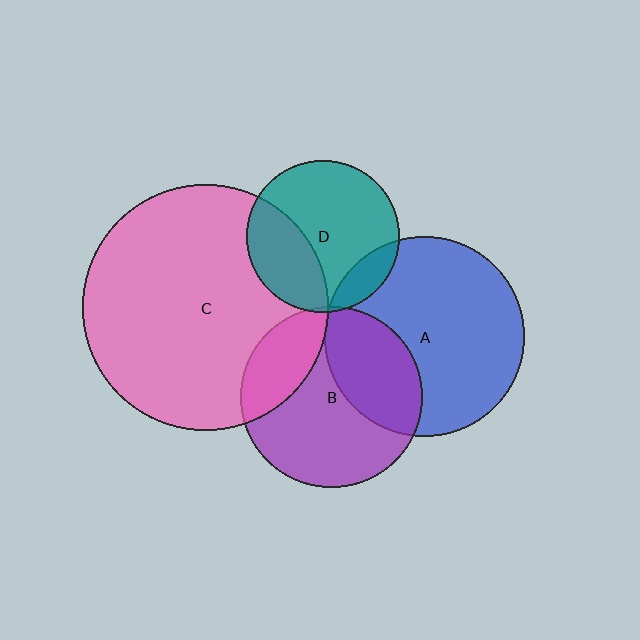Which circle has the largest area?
Circle C (pink).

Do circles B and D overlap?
Yes.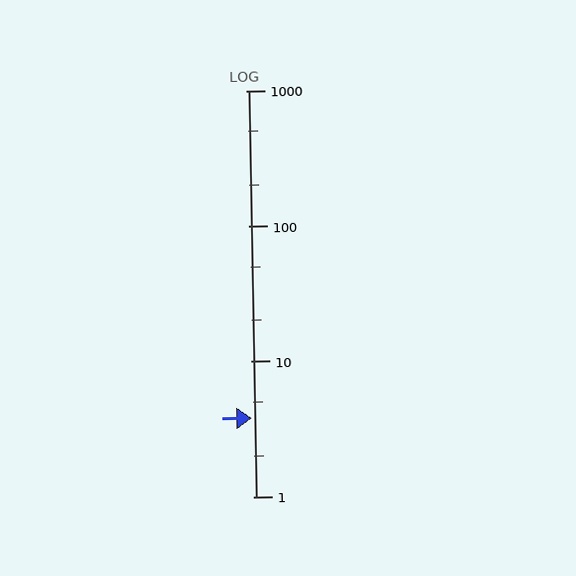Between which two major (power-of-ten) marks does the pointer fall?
The pointer is between 1 and 10.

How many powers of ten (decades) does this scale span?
The scale spans 3 decades, from 1 to 1000.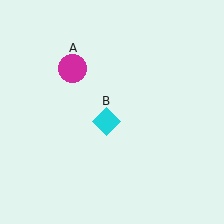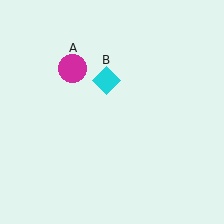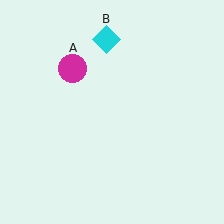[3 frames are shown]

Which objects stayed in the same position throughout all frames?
Magenta circle (object A) remained stationary.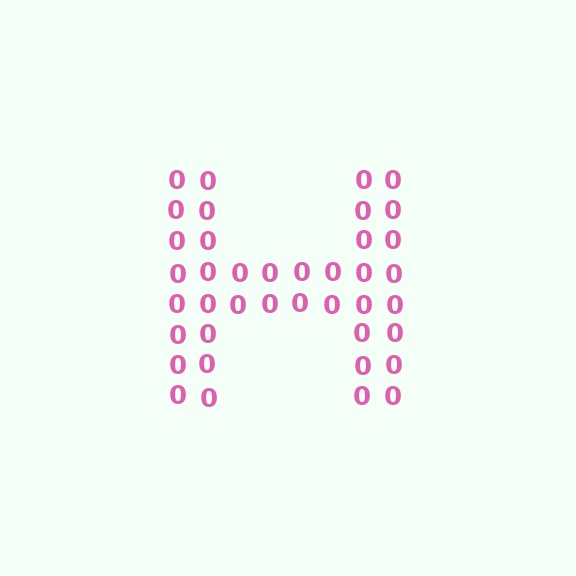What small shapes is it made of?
It is made of small digit 0's.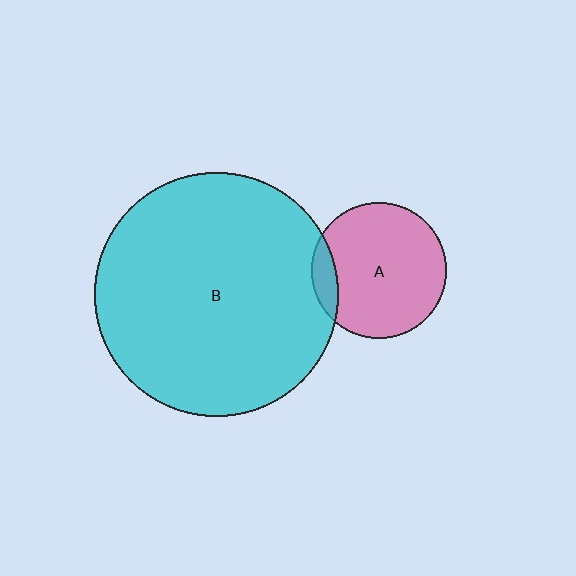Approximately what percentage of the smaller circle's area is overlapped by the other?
Approximately 10%.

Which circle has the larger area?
Circle B (cyan).